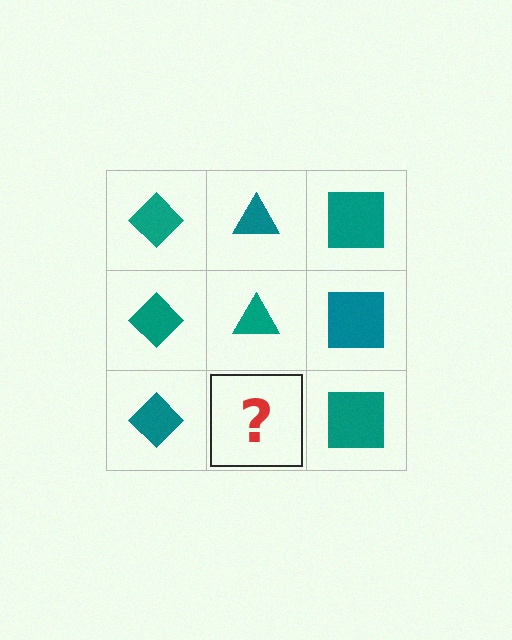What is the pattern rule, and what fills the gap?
The rule is that each column has a consistent shape. The gap should be filled with a teal triangle.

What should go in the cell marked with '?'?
The missing cell should contain a teal triangle.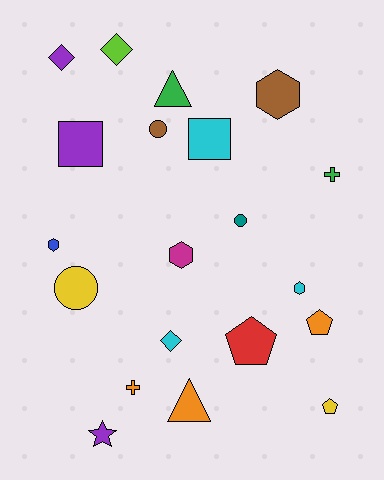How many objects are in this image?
There are 20 objects.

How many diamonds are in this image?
There are 3 diamonds.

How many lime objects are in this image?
There is 1 lime object.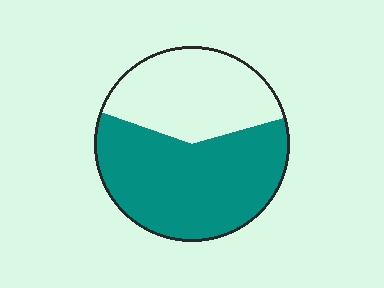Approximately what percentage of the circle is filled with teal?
Approximately 60%.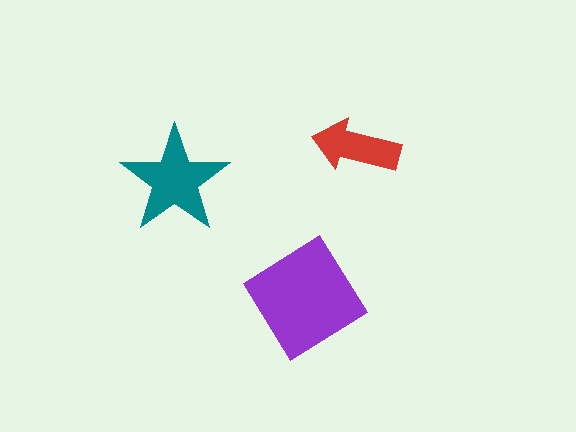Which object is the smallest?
The red arrow.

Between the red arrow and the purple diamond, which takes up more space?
The purple diamond.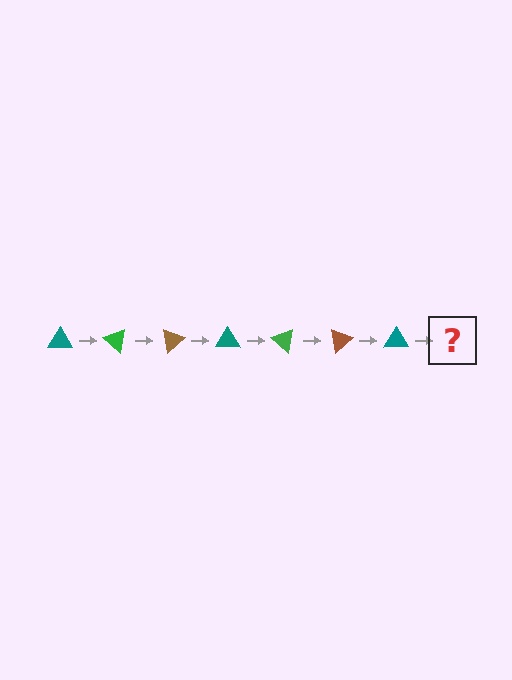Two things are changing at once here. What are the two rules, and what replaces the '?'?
The two rules are that it rotates 40 degrees each step and the color cycles through teal, green, and brown. The '?' should be a green triangle, rotated 280 degrees from the start.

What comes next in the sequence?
The next element should be a green triangle, rotated 280 degrees from the start.